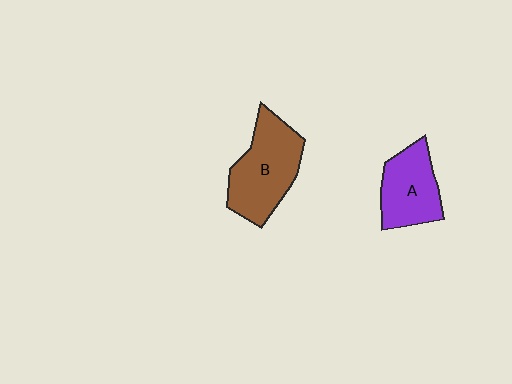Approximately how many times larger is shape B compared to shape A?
Approximately 1.3 times.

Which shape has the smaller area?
Shape A (purple).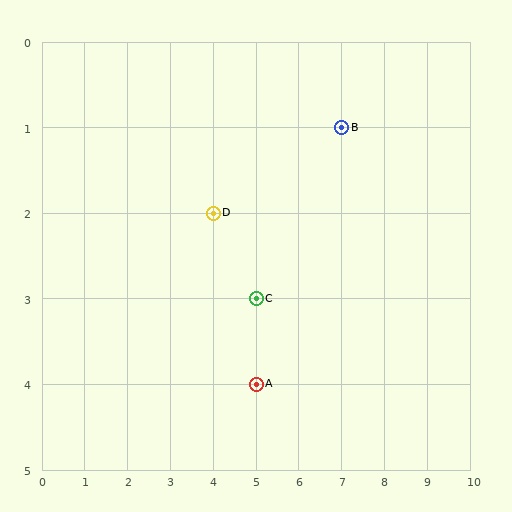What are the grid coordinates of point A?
Point A is at grid coordinates (5, 4).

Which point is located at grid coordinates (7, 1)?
Point B is at (7, 1).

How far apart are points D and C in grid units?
Points D and C are 1 column and 1 row apart (about 1.4 grid units diagonally).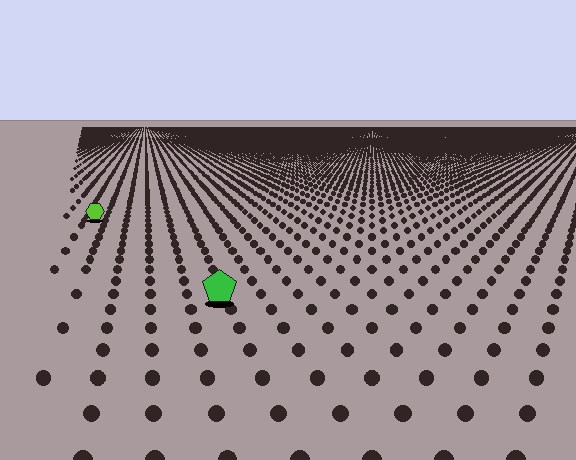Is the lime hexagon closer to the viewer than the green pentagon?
No. The green pentagon is closer — you can tell from the texture gradient: the ground texture is coarser near it.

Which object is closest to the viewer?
The green pentagon is closest. The texture marks near it are larger and more spread out.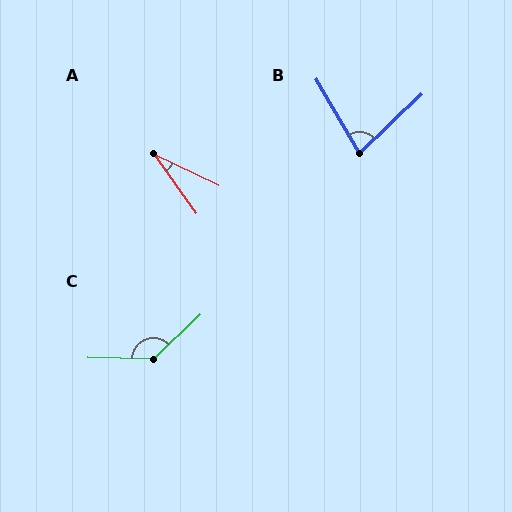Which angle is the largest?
C, at approximately 135 degrees.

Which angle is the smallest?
A, at approximately 29 degrees.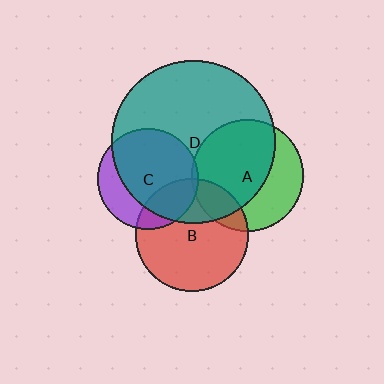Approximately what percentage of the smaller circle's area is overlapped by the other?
Approximately 65%.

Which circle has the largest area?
Circle D (teal).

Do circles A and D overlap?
Yes.